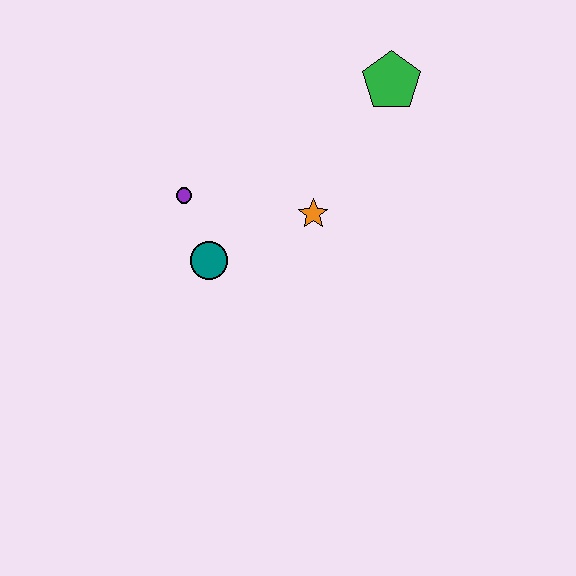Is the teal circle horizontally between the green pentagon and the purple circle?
Yes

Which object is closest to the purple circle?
The teal circle is closest to the purple circle.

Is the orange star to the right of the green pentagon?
No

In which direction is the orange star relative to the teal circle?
The orange star is to the right of the teal circle.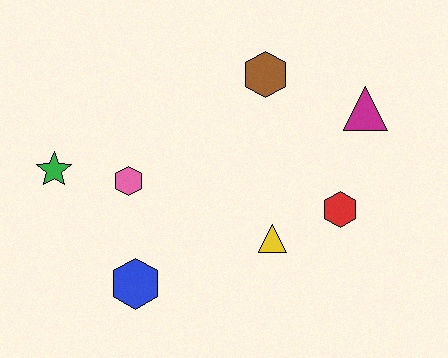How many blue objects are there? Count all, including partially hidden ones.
There is 1 blue object.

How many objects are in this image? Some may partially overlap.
There are 7 objects.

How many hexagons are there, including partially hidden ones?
There are 4 hexagons.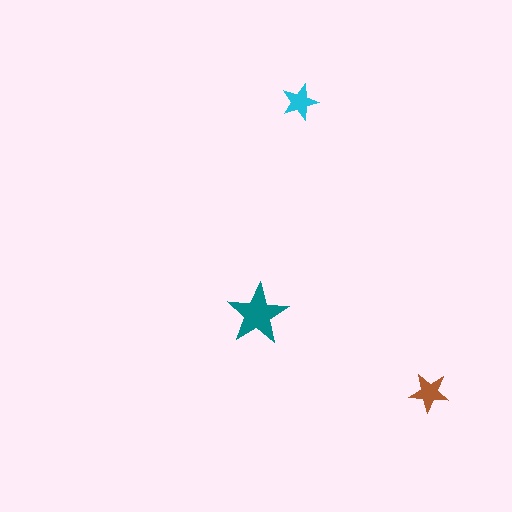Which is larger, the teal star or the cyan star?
The teal one.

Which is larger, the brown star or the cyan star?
The brown one.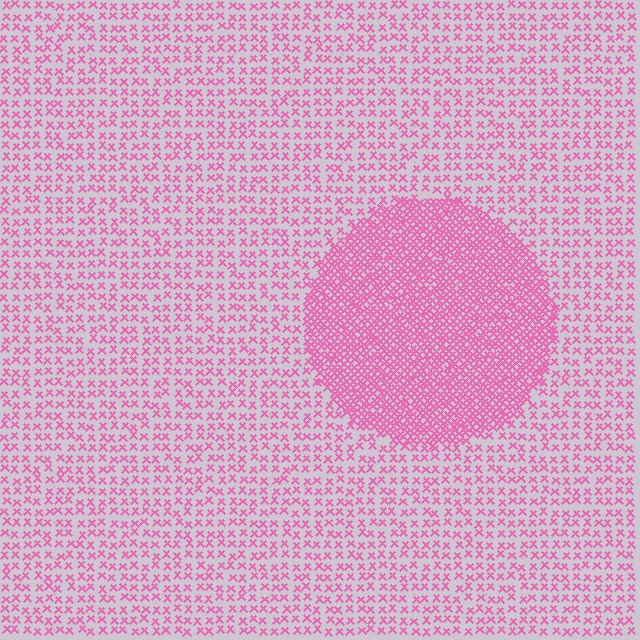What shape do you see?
I see a circle.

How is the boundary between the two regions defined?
The boundary is defined by a change in element density (approximately 2.7x ratio). All elements are the same color, size, and shape.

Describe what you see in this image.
The image contains small pink elements arranged at two different densities. A circle-shaped region is visible where the elements are more densely packed than the surrounding area.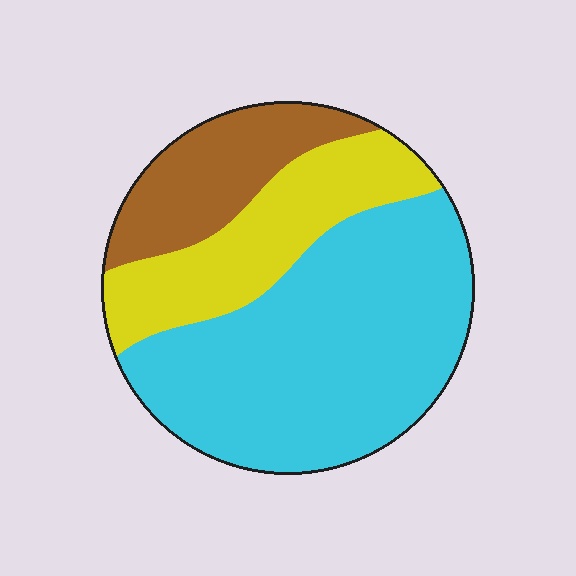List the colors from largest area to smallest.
From largest to smallest: cyan, yellow, brown.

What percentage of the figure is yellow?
Yellow takes up about one quarter (1/4) of the figure.